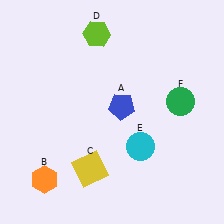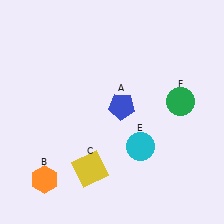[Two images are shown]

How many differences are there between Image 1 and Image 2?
There is 1 difference between the two images.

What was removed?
The lime hexagon (D) was removed in Image 2.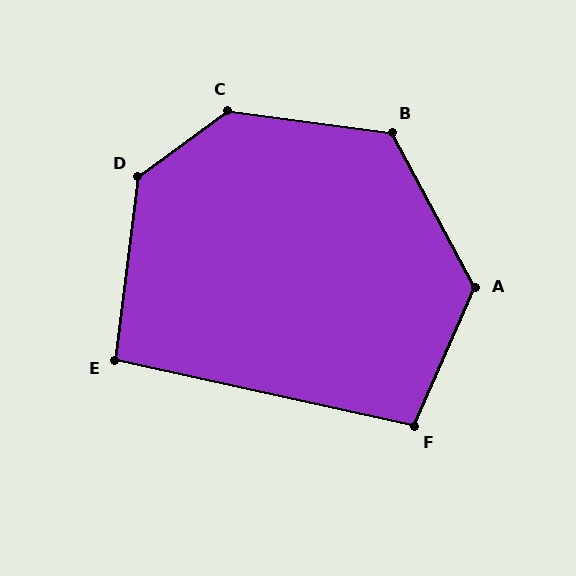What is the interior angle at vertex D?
Approximately 133 degrees (obtuse).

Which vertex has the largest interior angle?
C, at approximately 136 degrees.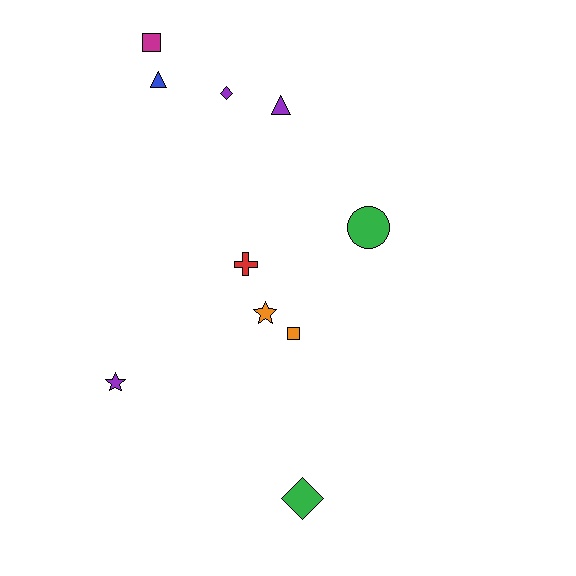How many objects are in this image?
There are 10 objects.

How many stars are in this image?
There are 2 stars.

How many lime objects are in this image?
There are no lime objects.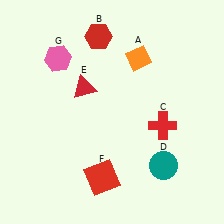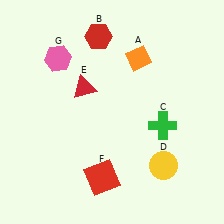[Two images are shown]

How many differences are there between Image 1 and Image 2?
There are 2 differences between the two images.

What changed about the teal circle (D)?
In Image 1, D is teal. In Image 2, it changed to yellow.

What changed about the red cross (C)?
In Image 1, C is red. In Image 2, it changed to green.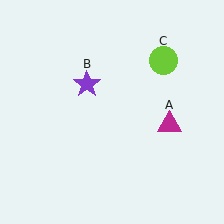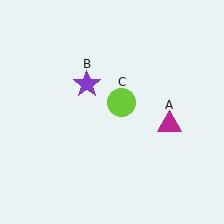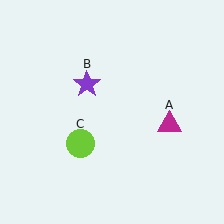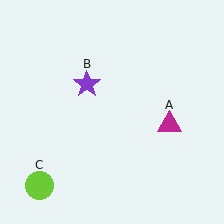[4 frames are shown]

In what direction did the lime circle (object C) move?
The lime circle (object C) moved down and to the left.